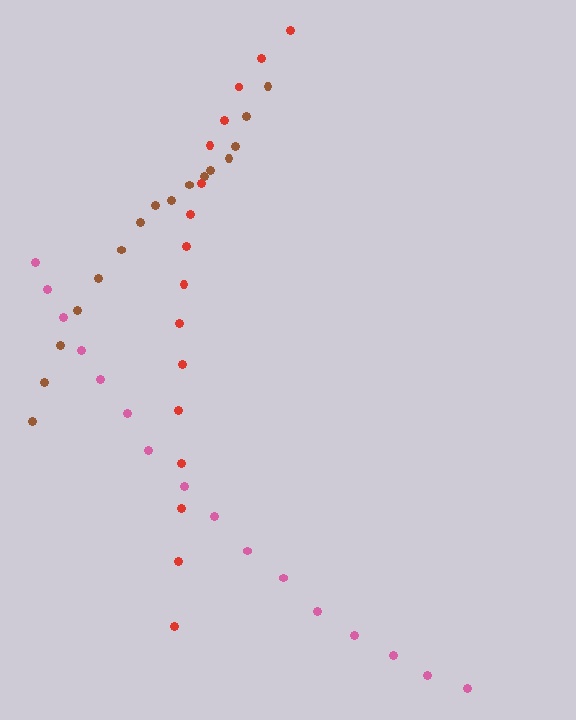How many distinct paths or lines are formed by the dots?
There are 3 distinct paths.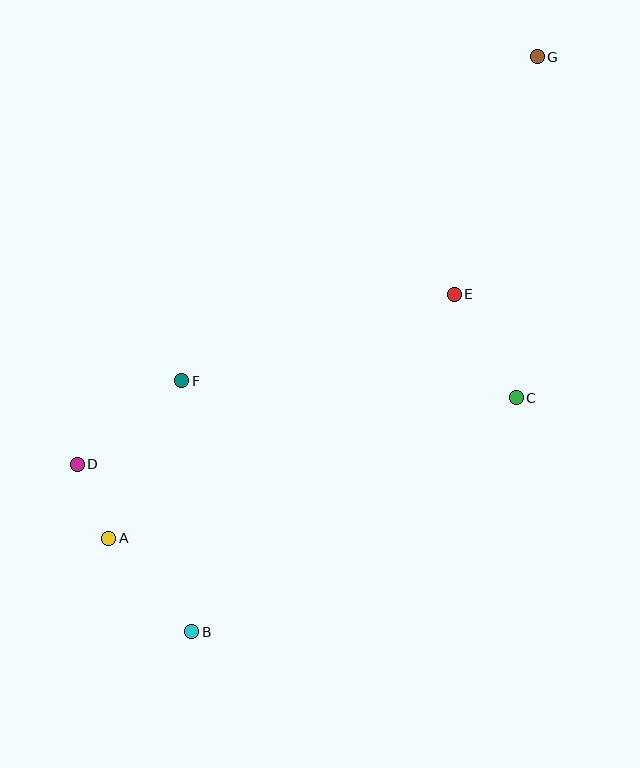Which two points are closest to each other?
Points A and D are closest to each other.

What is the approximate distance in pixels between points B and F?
The distance between B and F is approximately 251 pixels.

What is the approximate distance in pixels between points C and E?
The distance between C and E is approximately 121 pixels.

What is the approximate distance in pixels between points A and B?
The distance between A and B is approximately 125 pixels.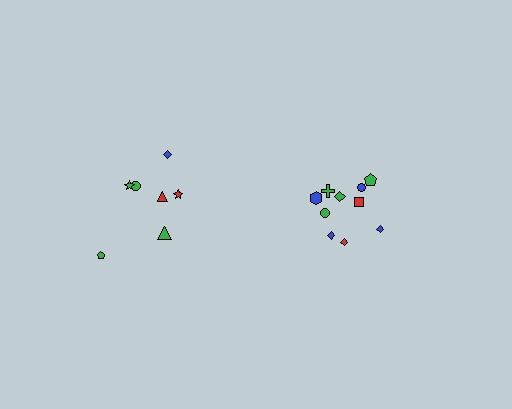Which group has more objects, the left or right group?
The right group.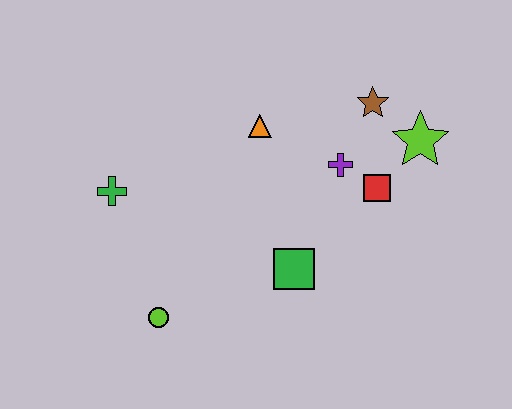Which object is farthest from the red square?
The green cross is farthest from the red square.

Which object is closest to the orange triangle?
The purple cross is closest to the orange triangle.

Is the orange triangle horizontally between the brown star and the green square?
No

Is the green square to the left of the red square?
Yes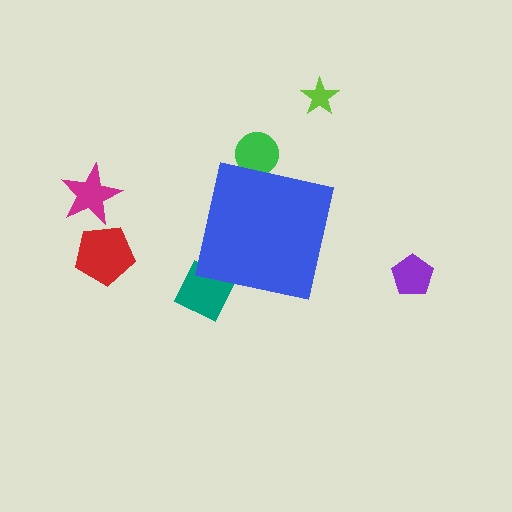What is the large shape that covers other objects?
A blue square.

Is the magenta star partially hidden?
No, the magenta star is fully visible.